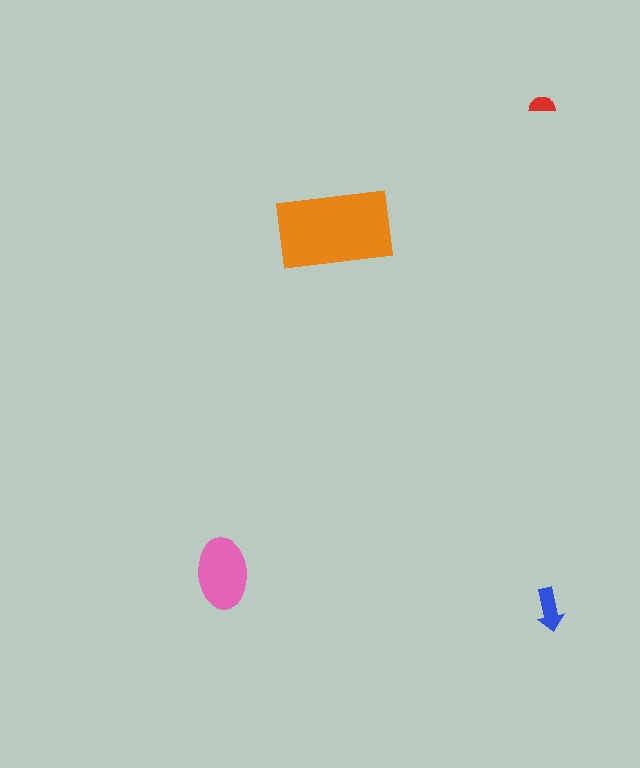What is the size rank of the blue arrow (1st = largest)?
3rd.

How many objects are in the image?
There are 4 objects in the image.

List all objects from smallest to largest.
The red semicircle, the blue arrow, the pink ellipse, the orange rectangle.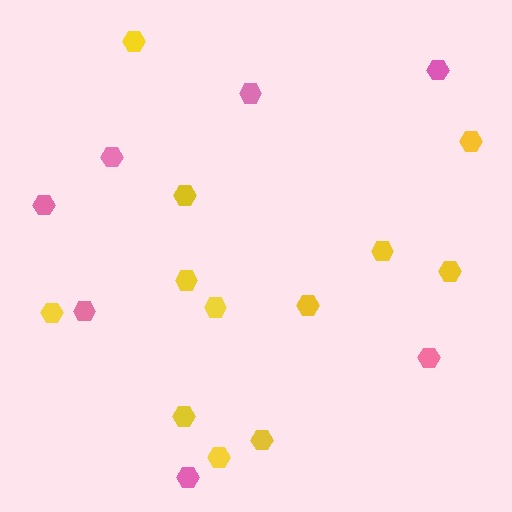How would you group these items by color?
There are 2 groups: one group of yellow hexagons (12) and one group of pink hexagons (7).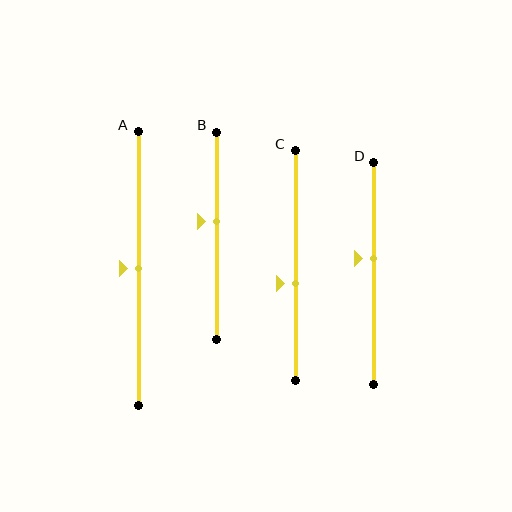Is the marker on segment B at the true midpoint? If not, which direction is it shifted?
No, the marker on segment B is shifted upward by about 7% of the segment length.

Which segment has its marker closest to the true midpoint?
Segment A has its marker closest to the true midpoint.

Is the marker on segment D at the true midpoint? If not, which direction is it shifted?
No, the marker on segment D is shifted upward by about 7% of the segment length.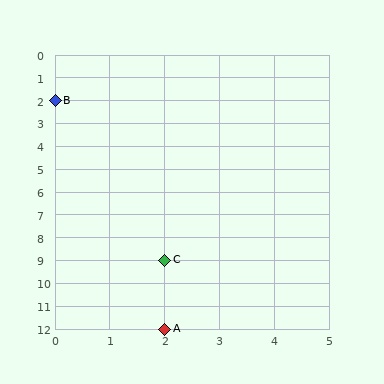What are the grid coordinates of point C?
Point C is at grid coordinates (2, 9).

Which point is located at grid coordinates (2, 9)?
Point C is at (2, 9).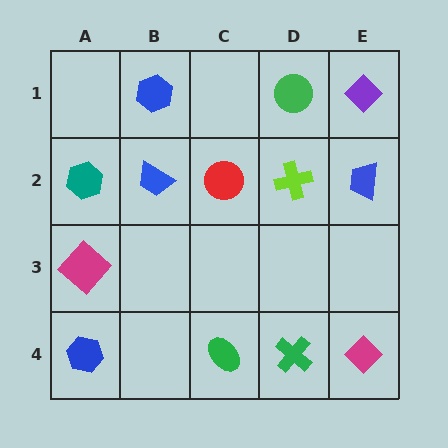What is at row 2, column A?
A teal hexagon.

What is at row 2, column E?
A blue trapezoid.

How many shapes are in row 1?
3 shapes.